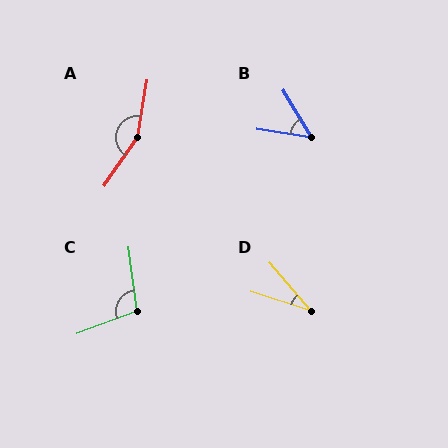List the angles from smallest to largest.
D (32°), B (50°), C (104°), A (155°).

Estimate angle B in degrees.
Approximately 50 degrees.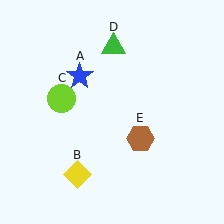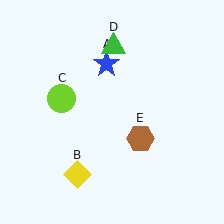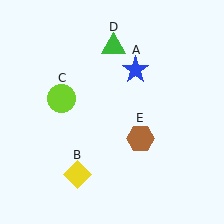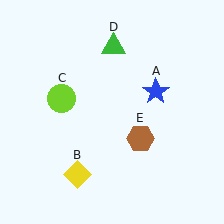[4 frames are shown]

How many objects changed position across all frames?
1 object changed position: blue star (object A).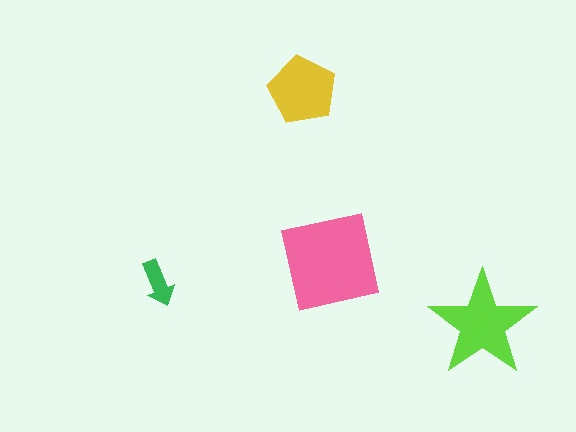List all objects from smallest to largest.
The green arrow, the yellow pentagon, the lime star, the pink square.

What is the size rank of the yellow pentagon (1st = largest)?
3rd.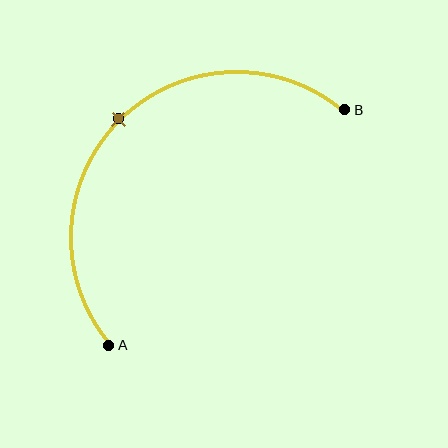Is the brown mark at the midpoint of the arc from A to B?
Yes. The brown mark lies on the arc at equal arc-length from both A and B — it is the arc midpoint.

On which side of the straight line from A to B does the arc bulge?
The arc bulges above and to the left of the straight line connecting A and B.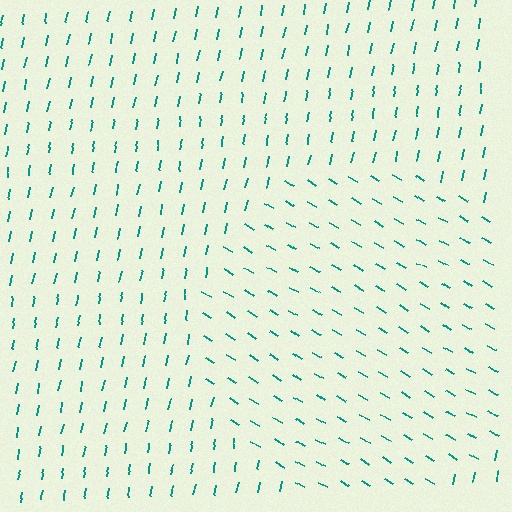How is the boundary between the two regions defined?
The boundary is defined purely by a change in line orientation (approximately 70 degrees difference). All lines are the same color and thickness.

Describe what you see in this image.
The image is filled with small teal line segments. A circle region in the image has lines oriented differently from the surrounding lines, creating a visible texture boundary.